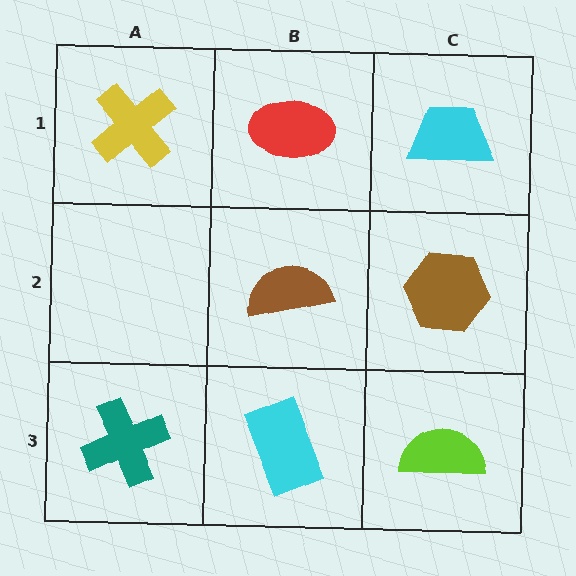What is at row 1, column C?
A cyan trapezoid.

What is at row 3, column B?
A cyan rectangle.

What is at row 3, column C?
A lime semicircle.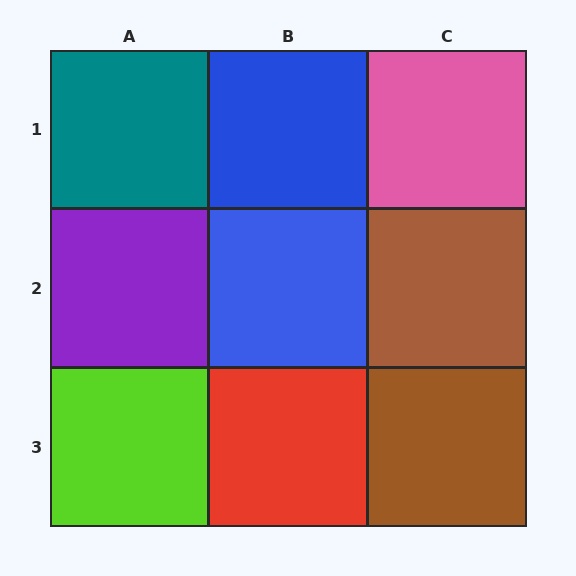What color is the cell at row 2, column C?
Brown.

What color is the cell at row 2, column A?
Purple.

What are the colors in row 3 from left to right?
Lime, red, brown.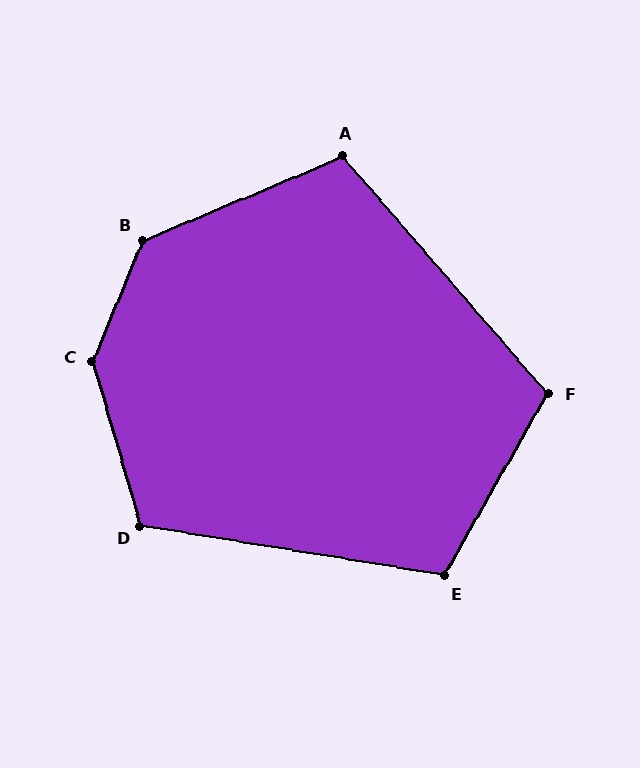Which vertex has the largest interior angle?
C, at approximately 141 degrees.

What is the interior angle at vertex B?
Approximately 135 degrees (obtuse).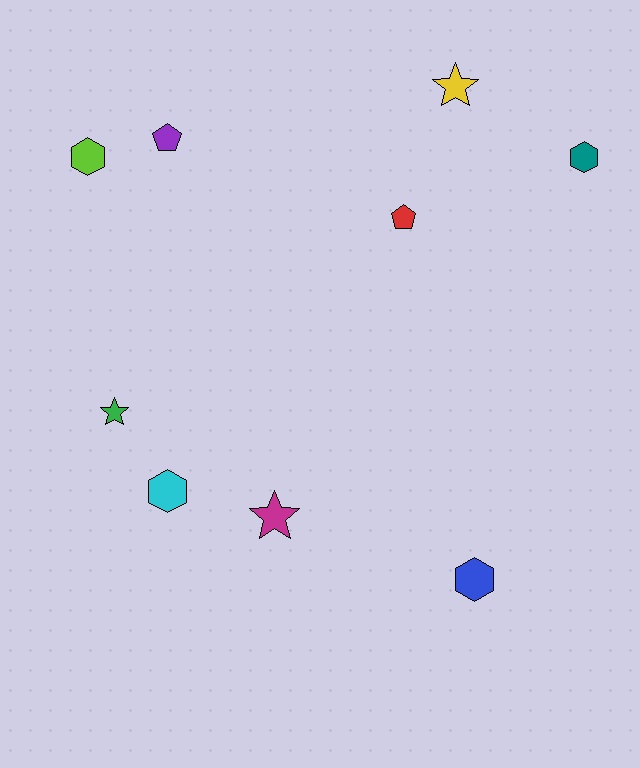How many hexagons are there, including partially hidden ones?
There are 4 hexagons.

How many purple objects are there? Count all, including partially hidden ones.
There is 1 purple object.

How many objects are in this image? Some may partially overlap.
There are 9 objects.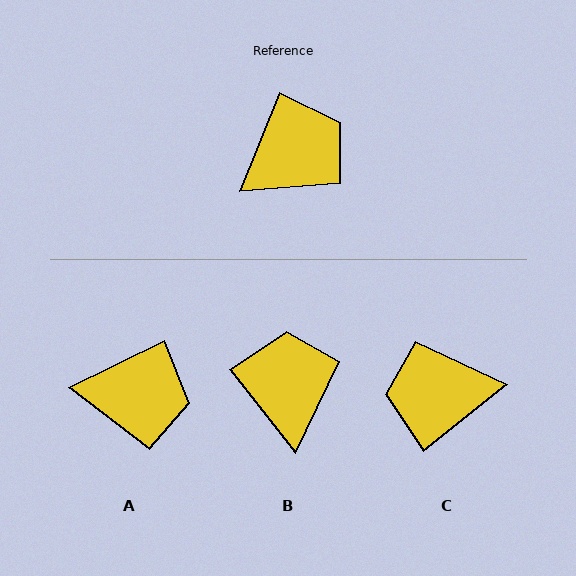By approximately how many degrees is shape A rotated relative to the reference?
Approximately 42 degrees clockwise.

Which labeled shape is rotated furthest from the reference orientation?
C, about 150 degrees away.